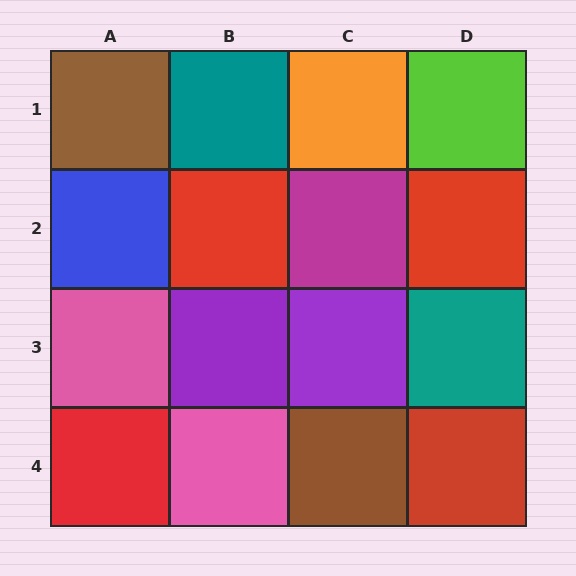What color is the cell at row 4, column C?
Brown.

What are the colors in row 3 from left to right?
Pink, purple, purple, teal.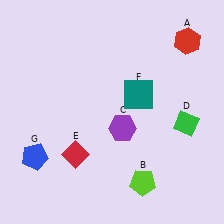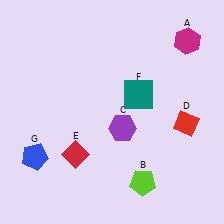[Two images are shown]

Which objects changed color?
A changed from red to magenta. D changed from green to red.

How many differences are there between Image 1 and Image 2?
There are 2 differences between the two images.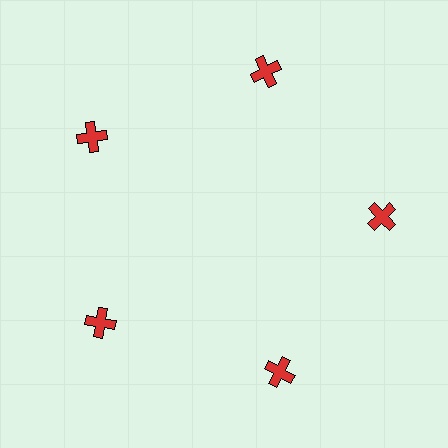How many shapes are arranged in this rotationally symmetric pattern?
There are 5 shapes, arranged in 5 groups of 1.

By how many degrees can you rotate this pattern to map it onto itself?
The pattern maps onto itself every 72 degrees of rotation.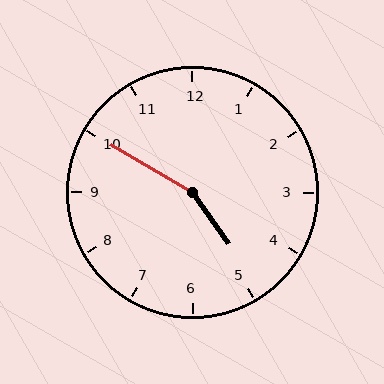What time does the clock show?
4:50.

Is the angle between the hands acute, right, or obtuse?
It is obtuse.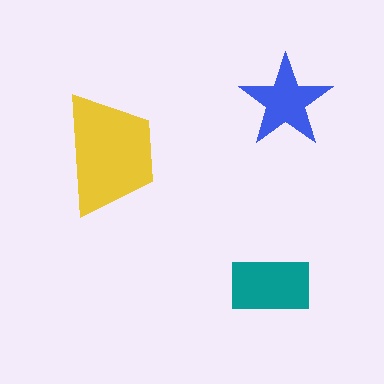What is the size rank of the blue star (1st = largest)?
3rd.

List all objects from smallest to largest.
The blue star, the teal rectangle, the yellow trapezoid.